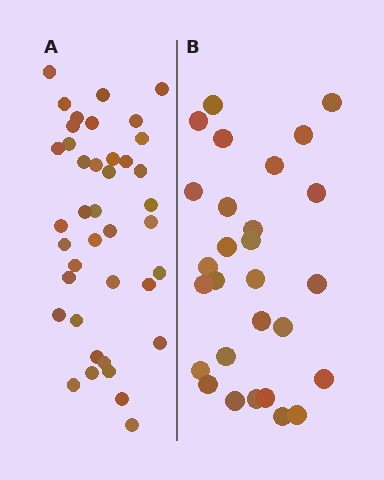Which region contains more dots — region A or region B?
Region A (the left region) has more dots.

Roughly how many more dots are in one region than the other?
Region A has roughly 12 or so more dots than region B.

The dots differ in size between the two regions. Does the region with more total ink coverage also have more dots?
No. Region B has more total ink coverage because its dots are larger, but region A actually contains more individual dots. Total area can be misleading — the number of items is what matters here.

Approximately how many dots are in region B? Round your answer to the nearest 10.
About 30 dots. (The exact count is 28, which rounds to 30.)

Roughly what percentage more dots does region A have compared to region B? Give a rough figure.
About 45% more.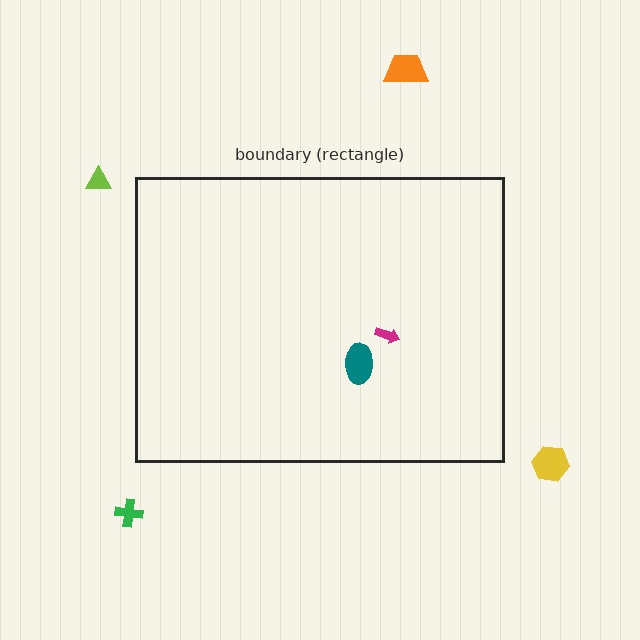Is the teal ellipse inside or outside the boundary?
Inside.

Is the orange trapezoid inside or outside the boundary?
Outside.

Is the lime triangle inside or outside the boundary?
Outside.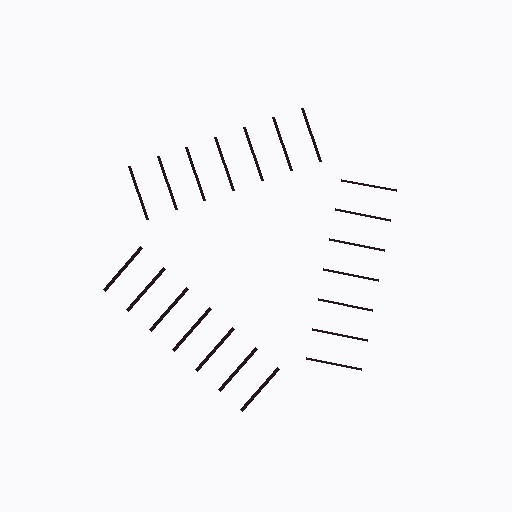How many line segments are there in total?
21 — 7 along each of the 3 edges.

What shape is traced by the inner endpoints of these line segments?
An illusory triangle — the line segments terminate on its edges but no continuous stroke is drawn.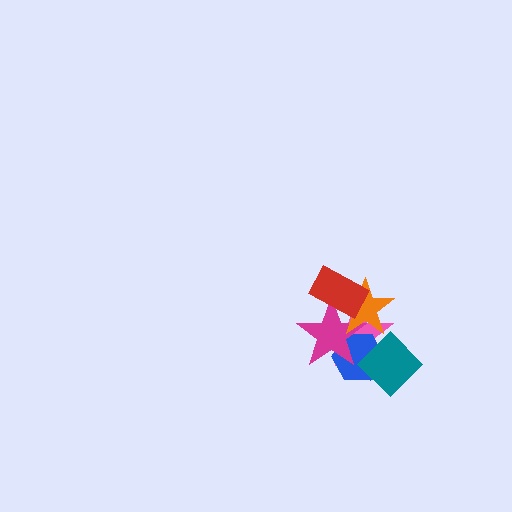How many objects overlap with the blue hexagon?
4 objects overlap with the blue hexagon.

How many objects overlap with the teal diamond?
2 objects overlap with the teal diamond.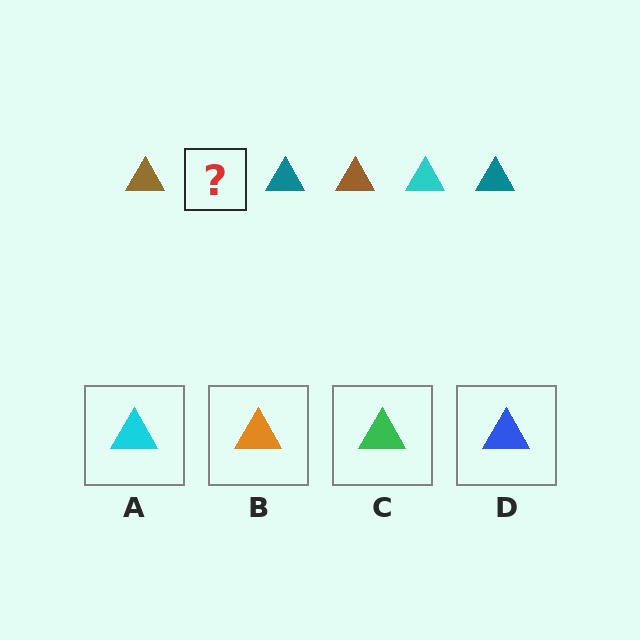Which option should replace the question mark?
Option A.